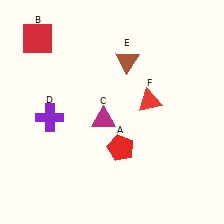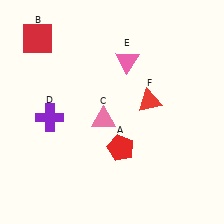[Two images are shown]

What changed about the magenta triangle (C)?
In Image 1, C is magenta. In Image 2, it changed to pink.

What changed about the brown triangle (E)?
In Image 1, E is brown. In Image 2, it changed to pink.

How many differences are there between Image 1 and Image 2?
There are 2 differences between the two images.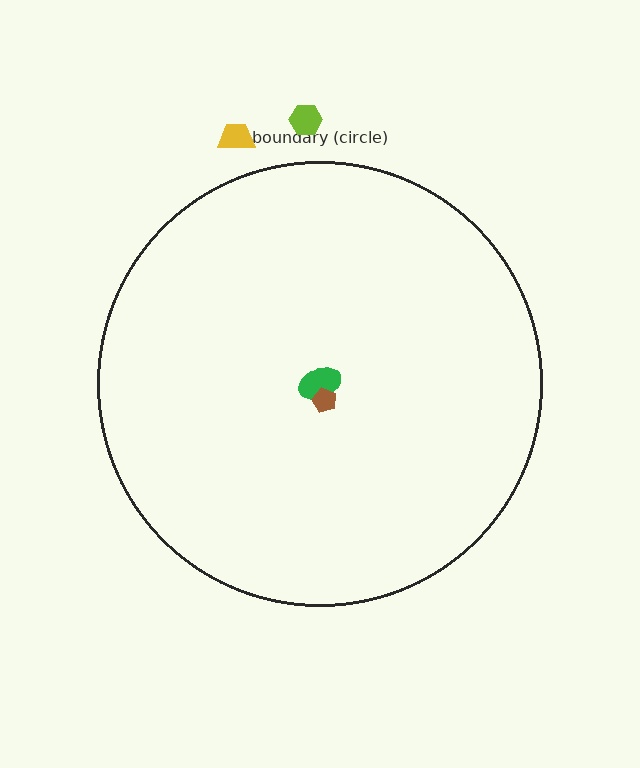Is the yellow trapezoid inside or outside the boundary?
Outside.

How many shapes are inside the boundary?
2 inside, 2 outside.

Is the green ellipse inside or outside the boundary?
Inside.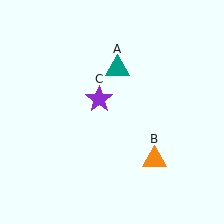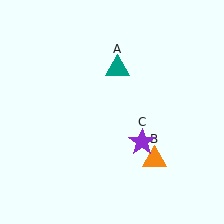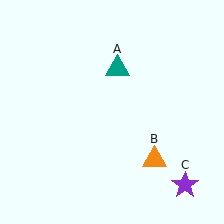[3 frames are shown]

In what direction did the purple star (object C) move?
The purple star (object C) moved down and to the right.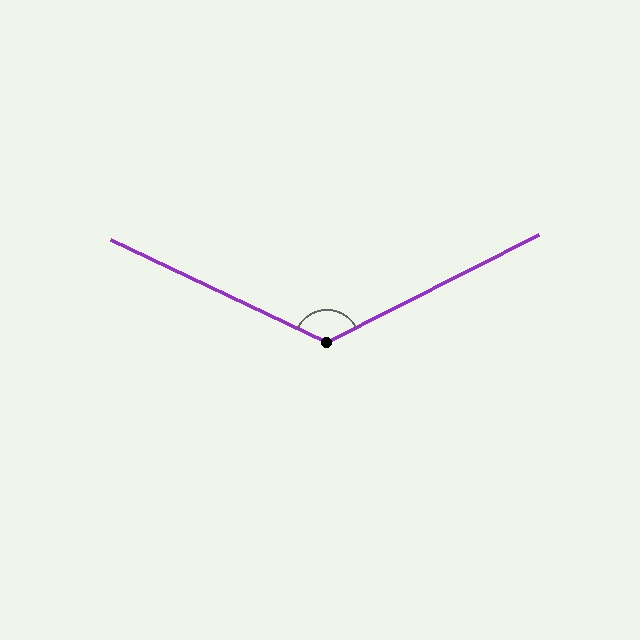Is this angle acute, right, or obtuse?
It is obtuse.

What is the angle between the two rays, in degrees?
Approximately 128 degrees.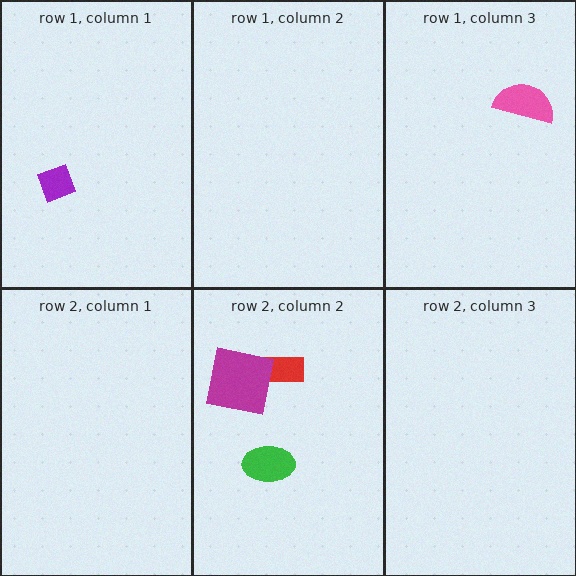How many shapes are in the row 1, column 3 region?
1.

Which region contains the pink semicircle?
The row 1, column 3 region.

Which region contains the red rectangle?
The row 2, column 2 region.